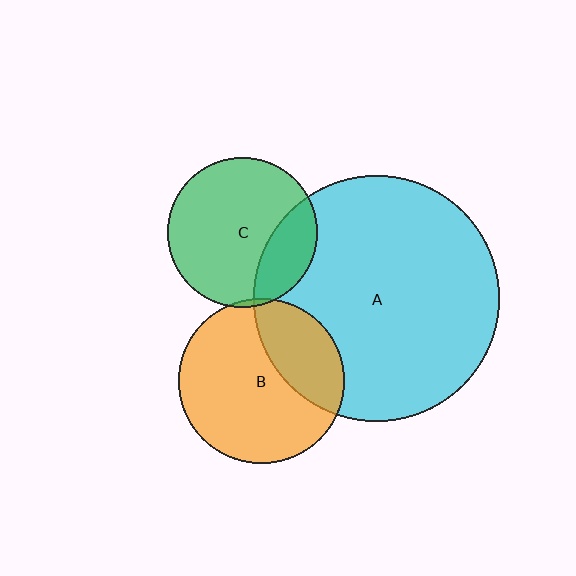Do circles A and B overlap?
Yes.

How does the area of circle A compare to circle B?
Approximately 2.2 times.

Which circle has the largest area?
Circle A (cyan).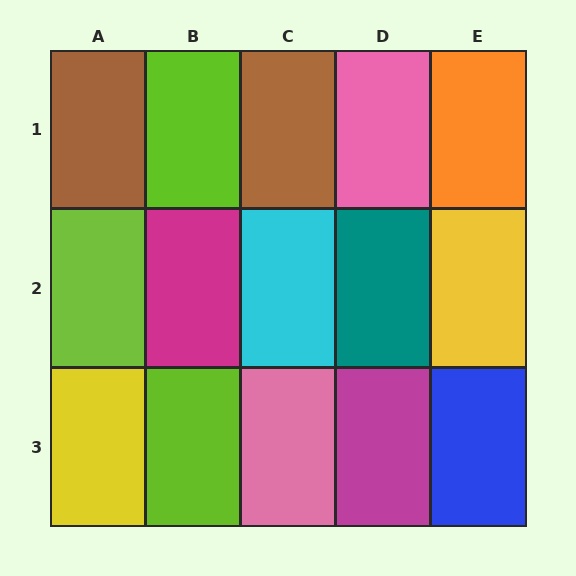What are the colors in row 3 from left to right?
Yellow, lime, pink, magenta, blue.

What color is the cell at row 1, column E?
Orange.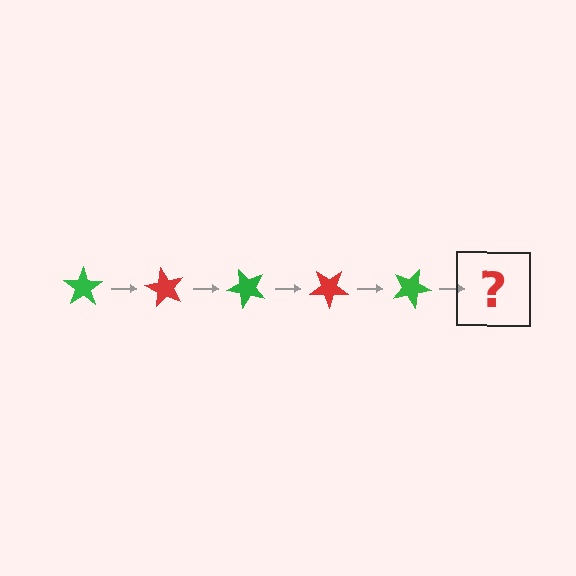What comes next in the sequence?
The next element should be a red star, rotated 300 degrees from the start.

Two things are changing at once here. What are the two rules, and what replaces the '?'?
The two rules are that it rotates 60 degrees each step and the color cycles through green and red. The '?' should be a red star, rotated 300 degrees from the start.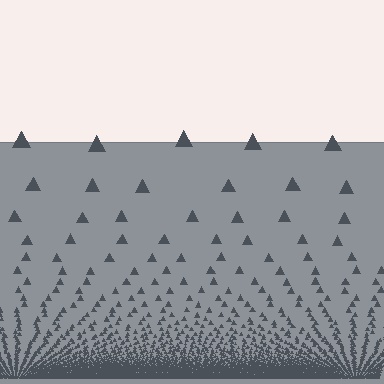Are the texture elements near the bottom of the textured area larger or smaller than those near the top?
Smaller. The gradient is inverted — elements near the bottom are smaller and denser.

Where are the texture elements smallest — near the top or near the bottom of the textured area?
Near the bottom.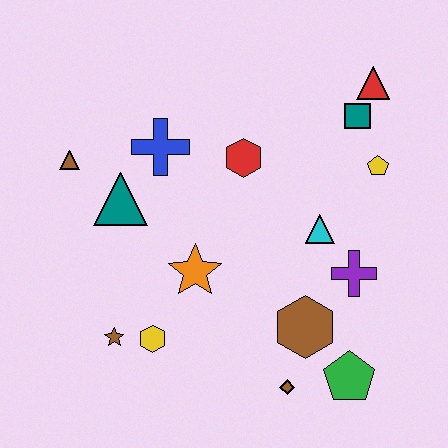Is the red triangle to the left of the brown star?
No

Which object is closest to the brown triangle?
The teal triangle is closest to the brown triangle.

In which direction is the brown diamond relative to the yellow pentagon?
The brown diamond is below the yellow pentagon.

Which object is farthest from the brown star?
The red triangle is farthest from the brown star.